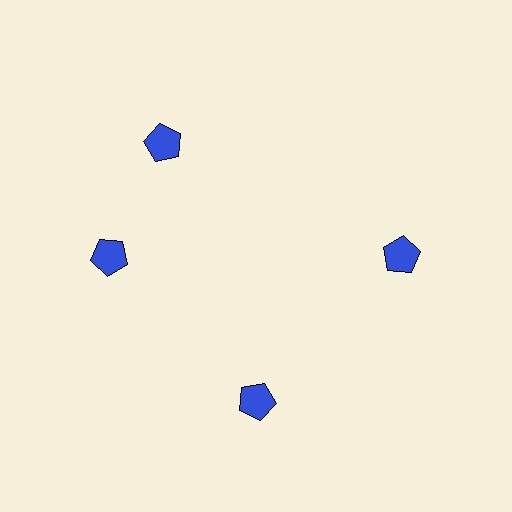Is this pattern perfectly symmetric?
No. The 4 blue pentagons are arranged in a ring, but one element near the 12 o'clock position is rotated out of alignment along the ring, breaking the 4-fold rotational symmetry.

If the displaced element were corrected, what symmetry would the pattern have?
It would have 4-fold rotational symmetry — the pattern would map onto itself every 90 degrees.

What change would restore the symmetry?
The symmetry would be restored by rotating it back into even spacing with its neighbors so that all 4 pentagons sit at equal angles and equal distance from the center.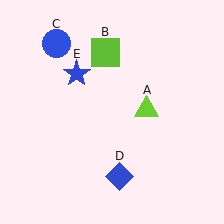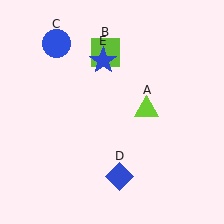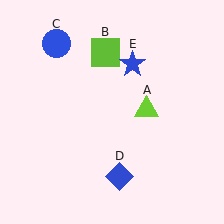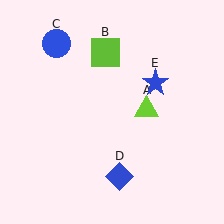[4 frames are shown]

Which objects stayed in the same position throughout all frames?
Lime triangle (object A) and lime square (object B) and blue circle (object C) and blue diamond (object D) remained stationary.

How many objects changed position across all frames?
1 object changed position: blue star (object E).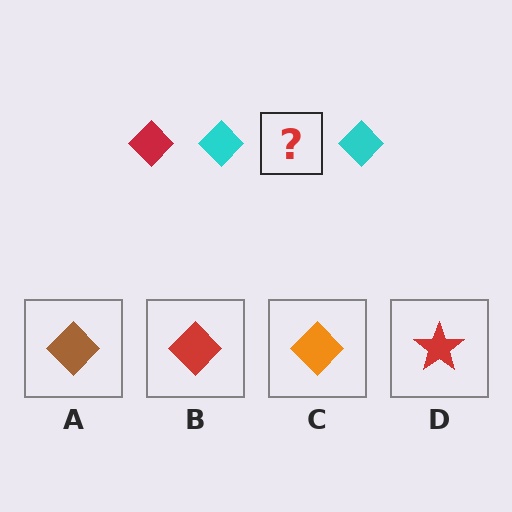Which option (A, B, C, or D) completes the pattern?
B.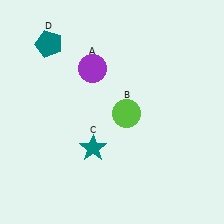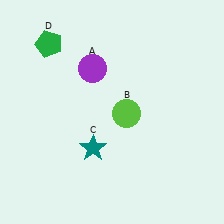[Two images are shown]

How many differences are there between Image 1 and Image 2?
There is 1 difference between the two images.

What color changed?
The pentagon (D) changed from teal in Image 1 to green in Image 2.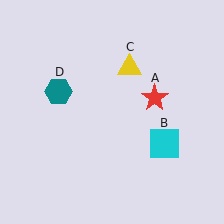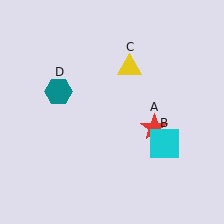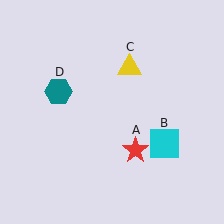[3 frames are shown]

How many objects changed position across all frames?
1 object changed position: red star (object A).